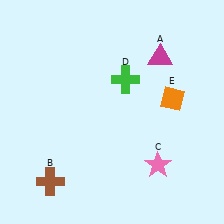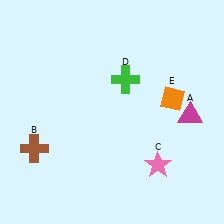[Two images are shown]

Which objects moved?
The objects that moved are: the magenta triangle (A), the brown cross (B).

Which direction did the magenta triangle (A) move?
The magenta triangle (A) moved down.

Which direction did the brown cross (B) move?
The brown cross (B) moved up.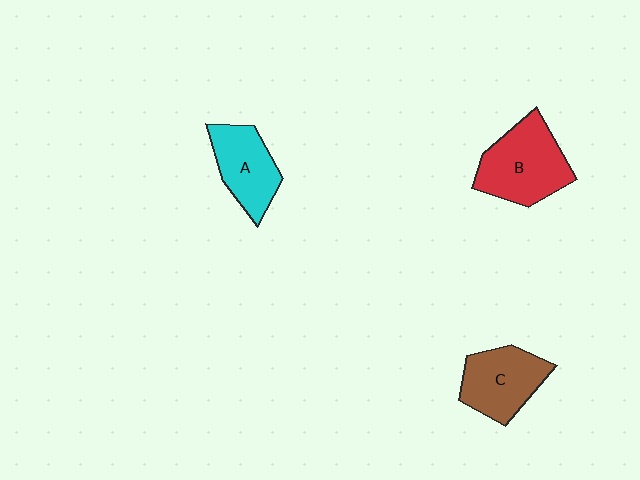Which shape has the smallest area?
Shape A (cyan).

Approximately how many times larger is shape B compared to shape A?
Approximately 1.3 times.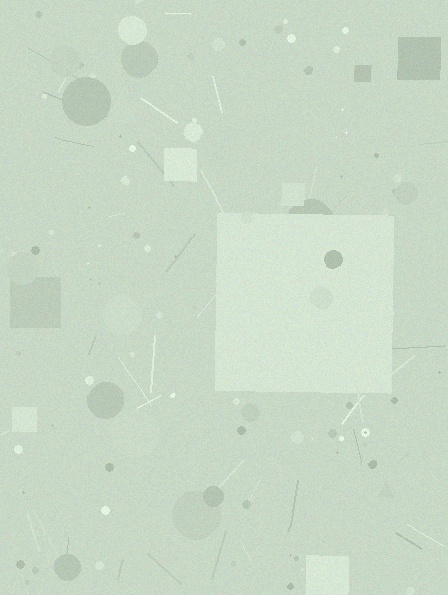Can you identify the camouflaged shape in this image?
The camouflaged shape is a square.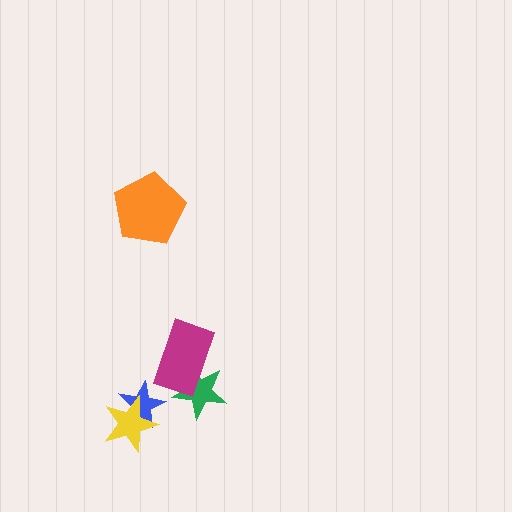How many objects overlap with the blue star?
1 object overlaps with the blue star.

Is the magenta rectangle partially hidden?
No, no other shape covers it.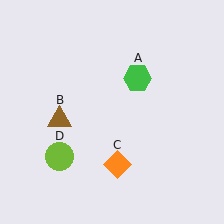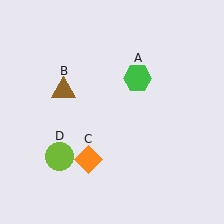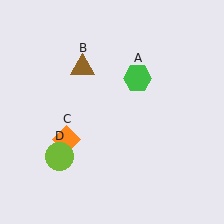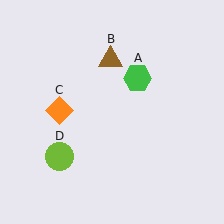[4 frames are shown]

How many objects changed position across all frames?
2 objects changed position: brown triangle (object B), orange diamond (object C).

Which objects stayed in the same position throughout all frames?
Green hexagon (object A) and lime circle (object D) remained stationary.